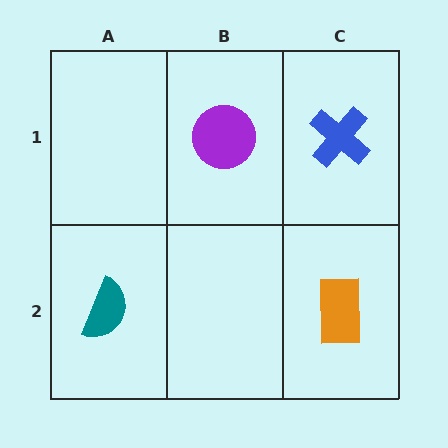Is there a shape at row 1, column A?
No, that cell is empty.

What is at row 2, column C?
An orange rectangle.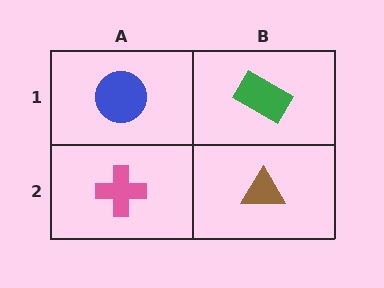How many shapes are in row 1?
2 shapes.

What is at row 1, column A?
A blue circle.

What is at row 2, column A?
A pink cross.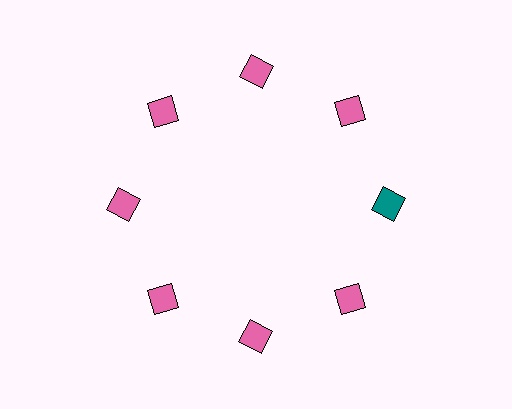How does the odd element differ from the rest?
It has a different color: teal instead of pink.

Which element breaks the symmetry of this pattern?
The teal square at roughly the 3 o'clock position breaks the symmetry. All other shapes are pink squares.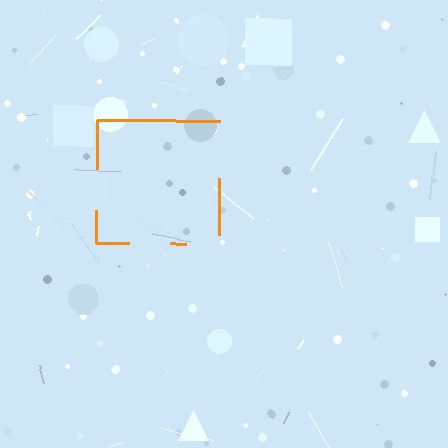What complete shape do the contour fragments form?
The contour fragments form a square.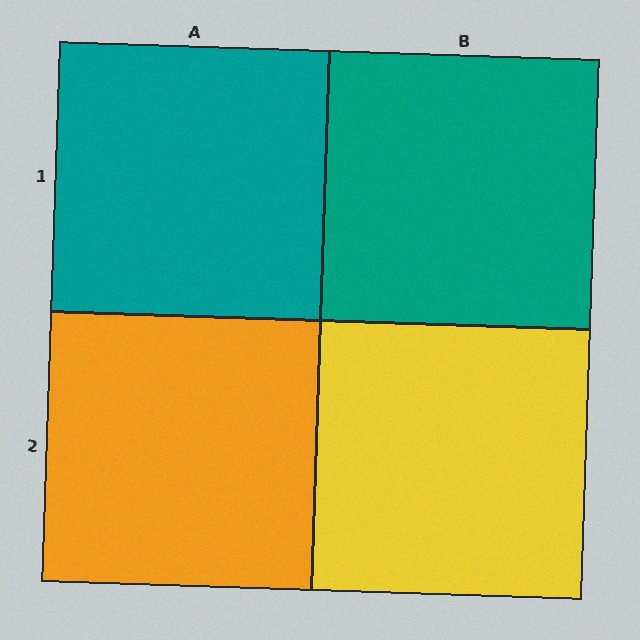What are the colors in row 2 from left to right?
Orange, yellow.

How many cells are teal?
2 cells are teal.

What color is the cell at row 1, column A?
Teal.